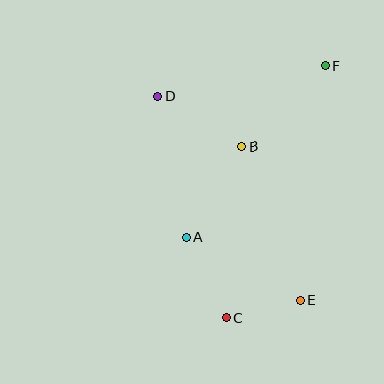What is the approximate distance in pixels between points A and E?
The distance between A and E is approximately 130 pixels.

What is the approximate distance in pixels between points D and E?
The distance between D and E is approximately 248 pixels.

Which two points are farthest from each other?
Points C and F are farthest from each other.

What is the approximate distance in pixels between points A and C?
The distance between A and C is approximately 89 pixels.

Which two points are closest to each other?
Points C and E are closest to each other.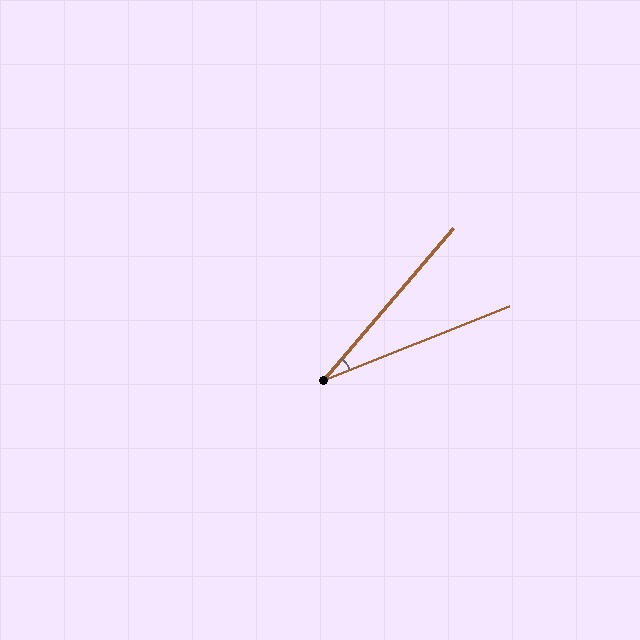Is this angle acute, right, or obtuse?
It is acute.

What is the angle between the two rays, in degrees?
Approximately 28 degrees.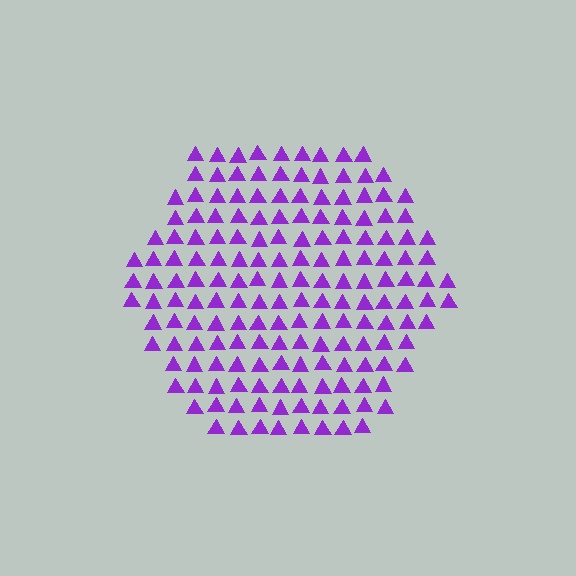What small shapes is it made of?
It is made of small triangles.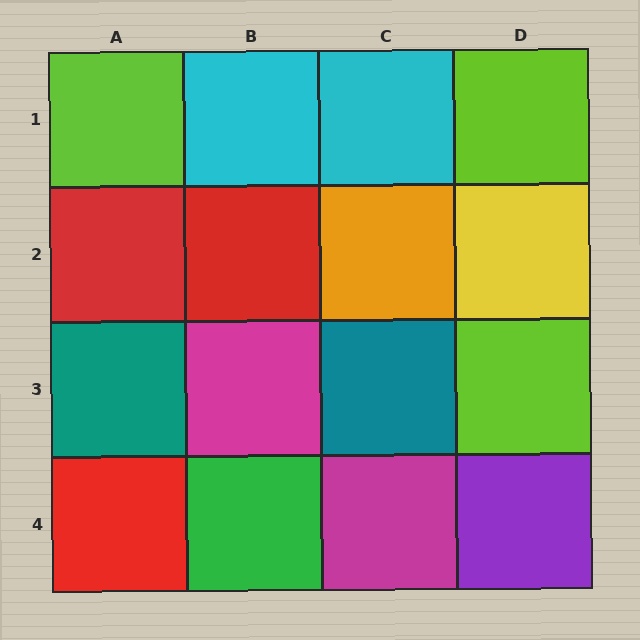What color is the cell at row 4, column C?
Magenta.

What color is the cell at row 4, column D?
Purple.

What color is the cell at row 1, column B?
Cyan.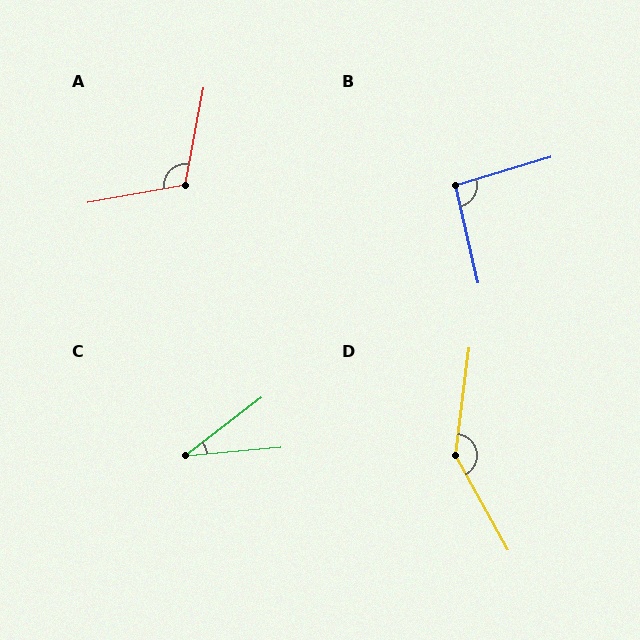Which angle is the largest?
D, at approximately 144 degrees.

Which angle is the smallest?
C, at approximately 32 degrees.